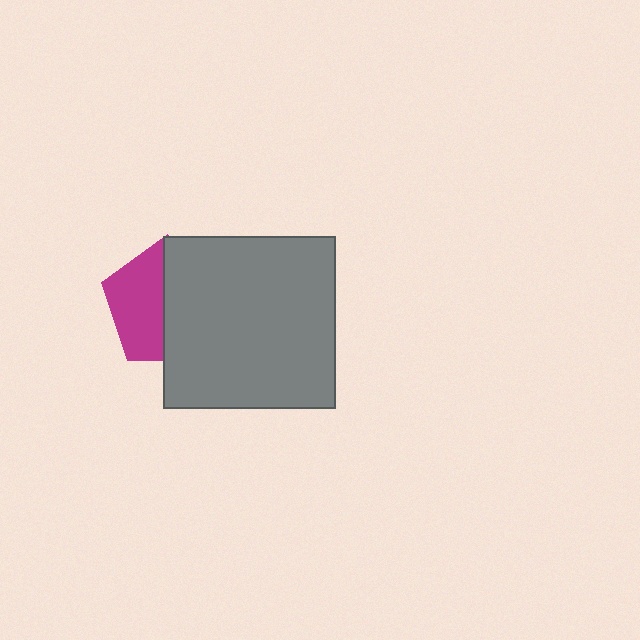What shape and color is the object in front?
The object in front is a gray square.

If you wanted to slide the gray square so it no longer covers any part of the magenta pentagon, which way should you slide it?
Slide it right — that is the most direct way to separate the two shapes.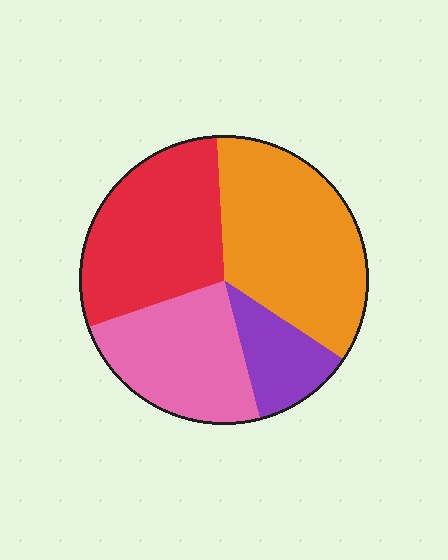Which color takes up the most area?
Orange, at roughly 35%.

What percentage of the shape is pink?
Pink takes up about one quarter (1/4) of the shape.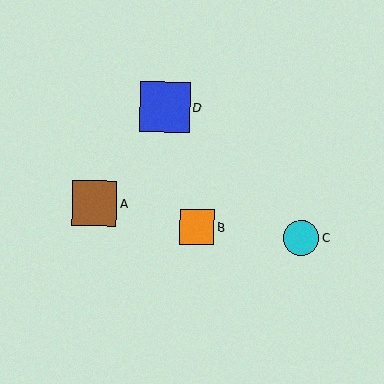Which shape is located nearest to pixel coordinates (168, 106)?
The blue square (labeled D) at (165, 107) is nearest to that location.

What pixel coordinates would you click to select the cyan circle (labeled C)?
Click at (301, 238) to select the cyan circle C.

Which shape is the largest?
The blue square (labeled D) is the largest.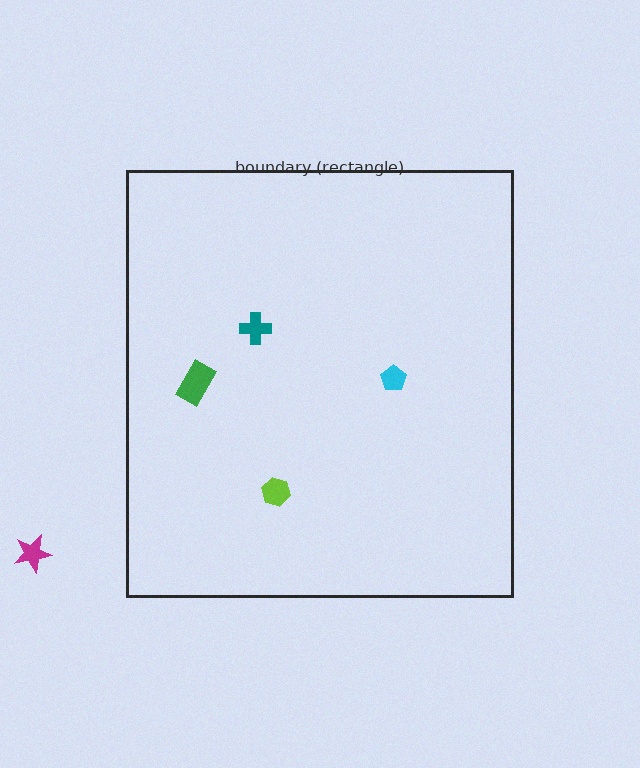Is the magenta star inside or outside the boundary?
Outside.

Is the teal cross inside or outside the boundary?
Inside.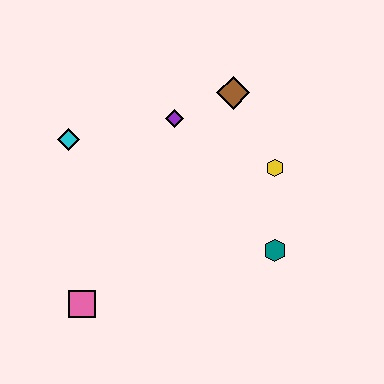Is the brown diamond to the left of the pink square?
No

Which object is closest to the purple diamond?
The brown diamond is closest to the purple diamond.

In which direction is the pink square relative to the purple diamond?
The pink square is below the purple diamond.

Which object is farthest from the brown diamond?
The pink square is farthest from the brown diamond.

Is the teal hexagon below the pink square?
No